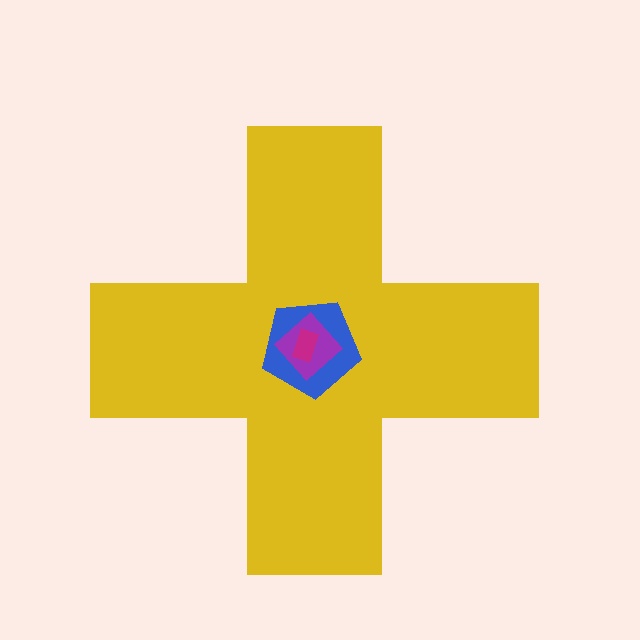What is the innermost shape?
The magenta rectangle.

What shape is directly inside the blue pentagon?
The purple diamond.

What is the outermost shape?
The yellow cross.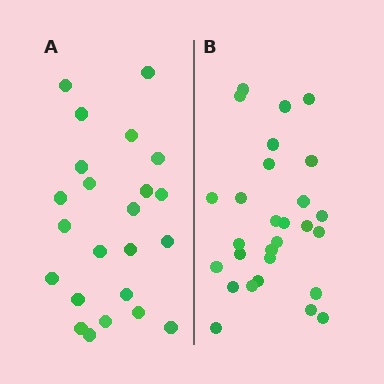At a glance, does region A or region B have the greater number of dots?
Region B (the right region) has more dots.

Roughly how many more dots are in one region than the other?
Region B has about 5 more dots than region A.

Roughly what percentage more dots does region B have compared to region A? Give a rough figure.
About 20% more.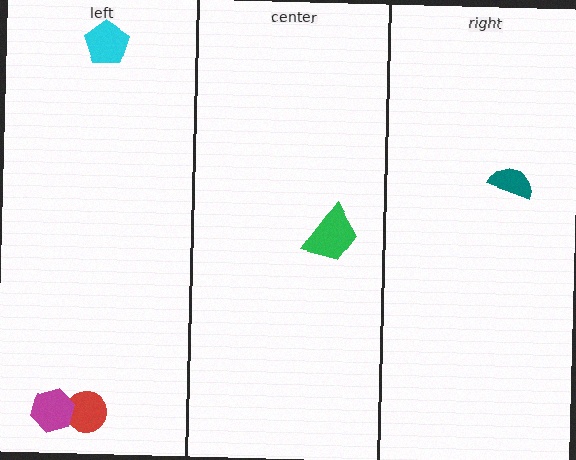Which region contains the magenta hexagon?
The left region.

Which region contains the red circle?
The left region.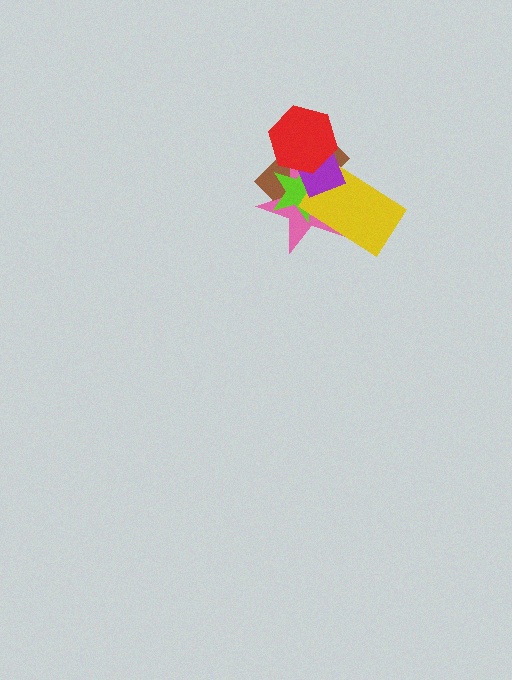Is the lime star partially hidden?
Yes, it is partially covered by another shape.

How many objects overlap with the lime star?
5 objects overlap with the lime star.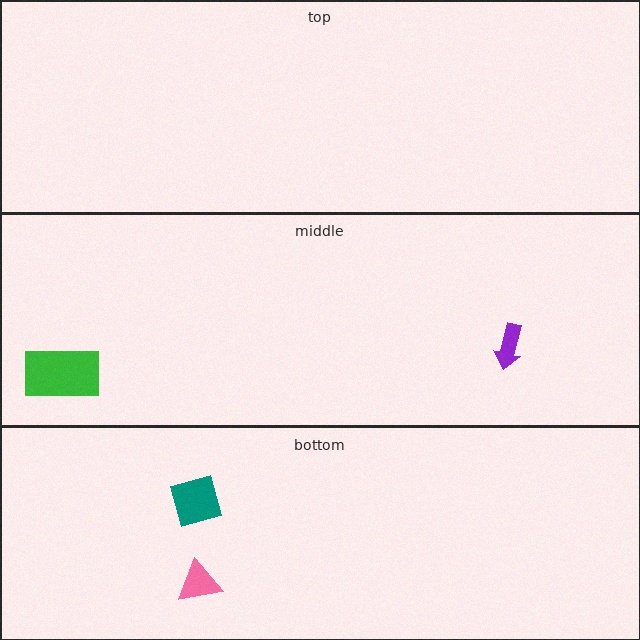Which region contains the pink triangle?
The bottom region.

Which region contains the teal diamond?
The bottom region.